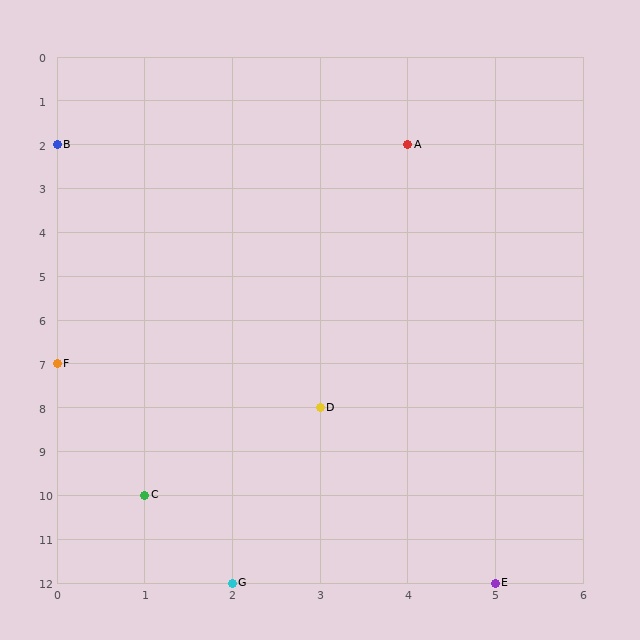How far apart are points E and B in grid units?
Points E and B are 5 columns and 10 rows apart (about 11.2 grid units diagonally).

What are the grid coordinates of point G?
Point G is at grid coordinates (2, 12).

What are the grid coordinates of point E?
Point E is at grid coordinates (5, 12).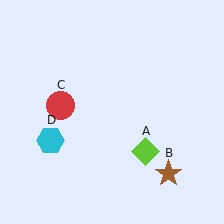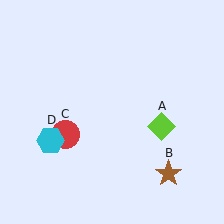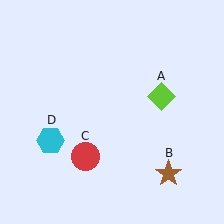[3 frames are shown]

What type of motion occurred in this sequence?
The lime diamond (object A), red circle (object C) rotated counterclockwise around the center of the scene.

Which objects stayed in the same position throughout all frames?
Brown star (object B) and cyan hexagon (object D) remained stationary.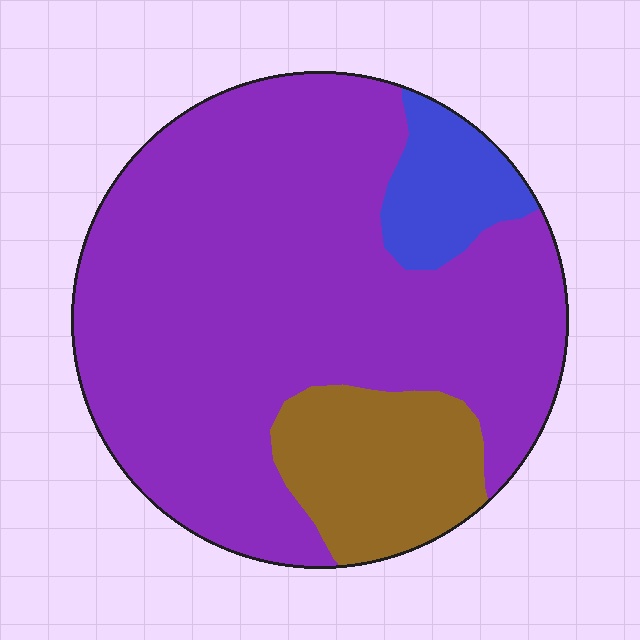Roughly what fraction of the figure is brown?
Brown covers about 15% of the figure.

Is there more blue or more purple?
Purple.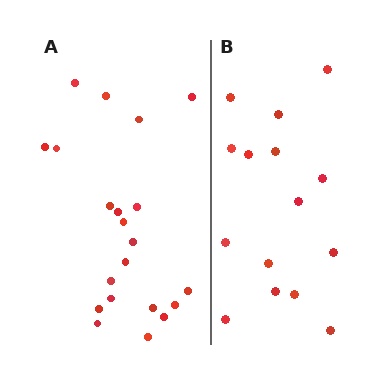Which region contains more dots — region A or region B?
Region A (the left region) has more dots.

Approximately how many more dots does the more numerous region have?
Region A has about 6 more dots than region B.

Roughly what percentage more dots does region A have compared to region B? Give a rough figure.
About 40% more.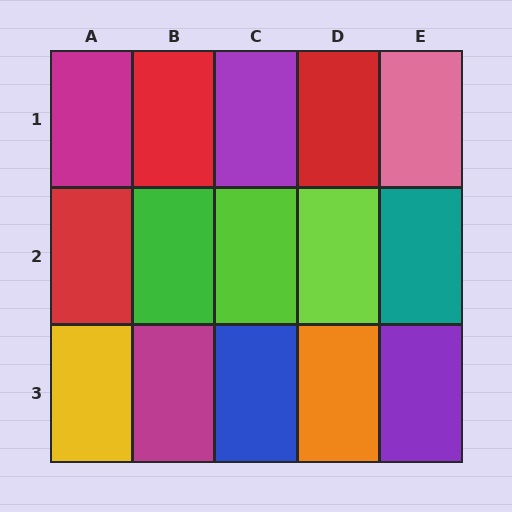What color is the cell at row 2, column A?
Red.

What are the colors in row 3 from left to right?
Yellow, magenta, blue, orange, purple.